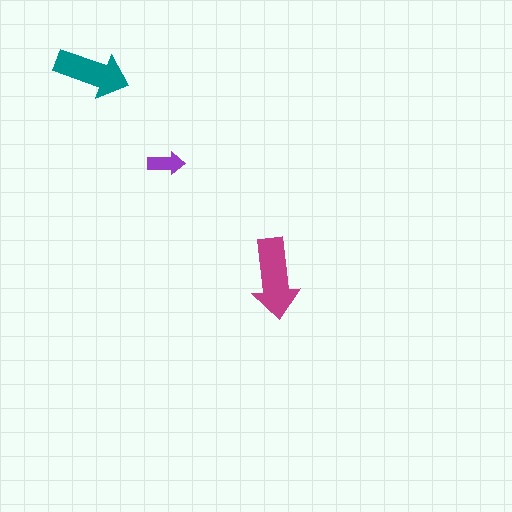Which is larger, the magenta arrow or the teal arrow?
The magenta one.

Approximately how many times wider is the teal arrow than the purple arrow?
About 2 times wider.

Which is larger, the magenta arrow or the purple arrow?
The magenta one.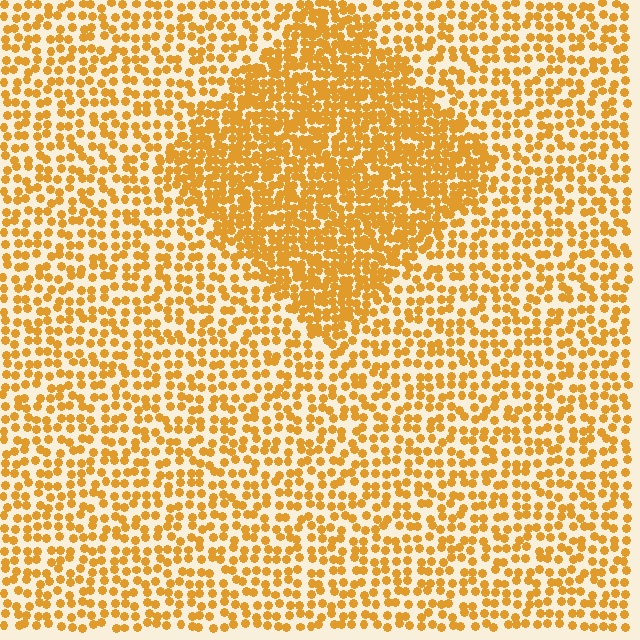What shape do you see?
I see a diamond.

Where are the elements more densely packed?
The elements are more densely packed inside the diamond boundary.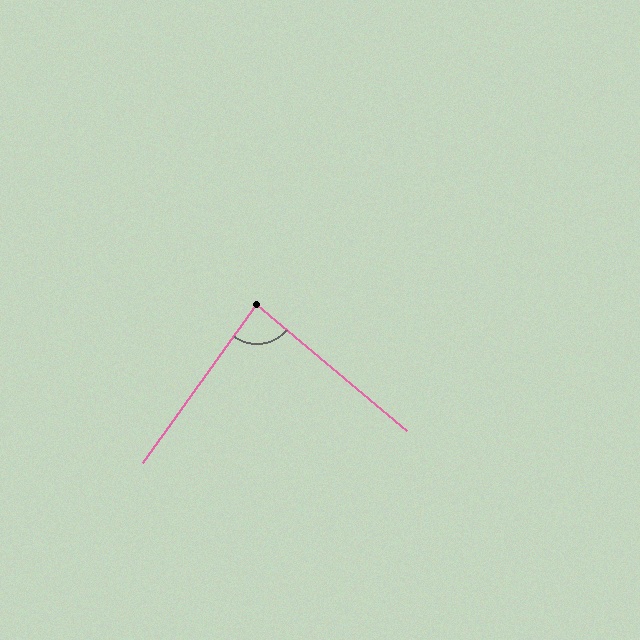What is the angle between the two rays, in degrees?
Approximately 86 degrees.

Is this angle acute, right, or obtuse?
It is approximately a right angle.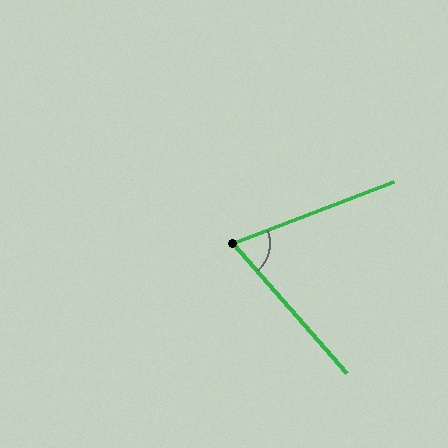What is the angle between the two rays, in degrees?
Approximately 70 degrees.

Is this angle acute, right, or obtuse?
It is acute.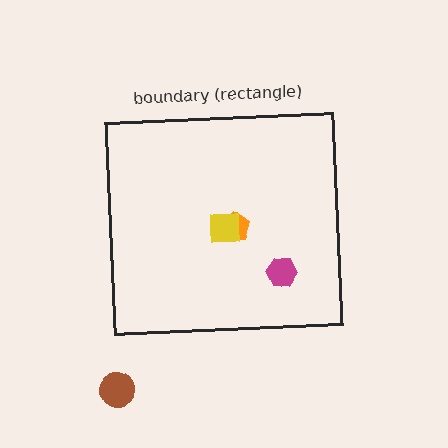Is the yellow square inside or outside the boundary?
Inside.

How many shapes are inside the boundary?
3 inside, 1 outside.